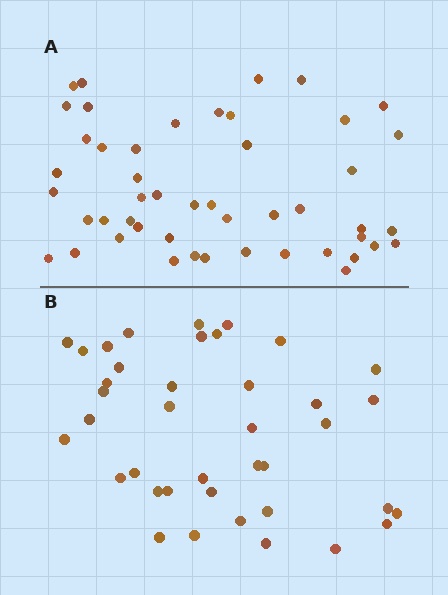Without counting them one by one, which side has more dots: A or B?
Region A (the top region) has more dots.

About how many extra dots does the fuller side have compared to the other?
Region A has roughly 8 or so more dots than region B.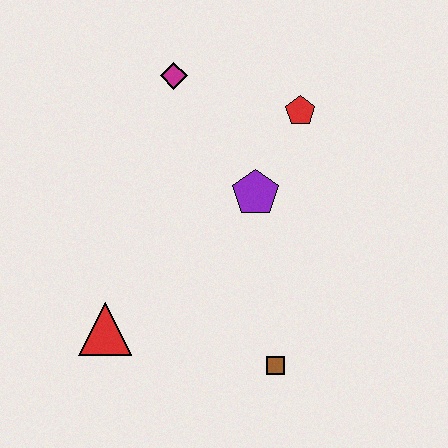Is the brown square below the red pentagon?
Yes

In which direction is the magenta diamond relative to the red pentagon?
The magenta diamond is to the left of the red pentagon.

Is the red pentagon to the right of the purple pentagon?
Yes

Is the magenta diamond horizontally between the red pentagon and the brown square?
No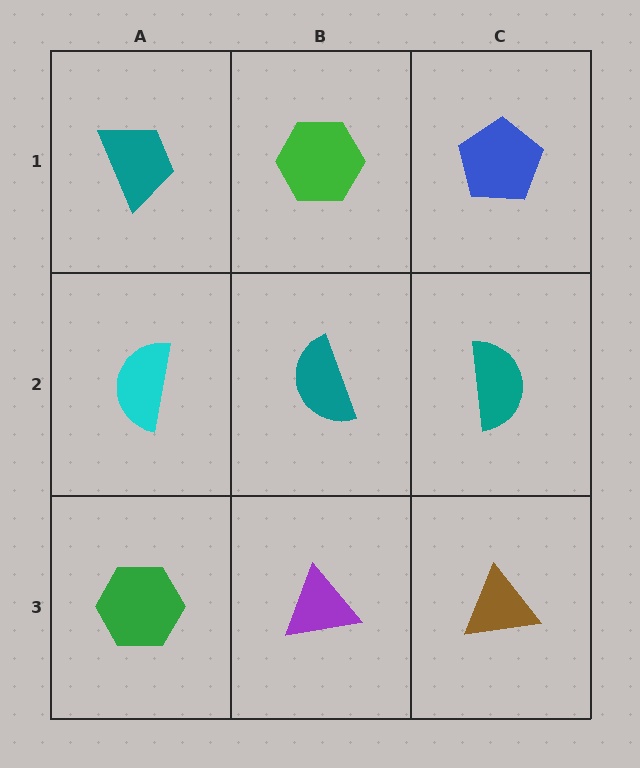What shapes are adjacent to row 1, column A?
A cyan semicircle (row 2, column A), a green hexagon (row 1, column B).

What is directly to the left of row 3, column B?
A green hexagon.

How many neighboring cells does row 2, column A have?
3.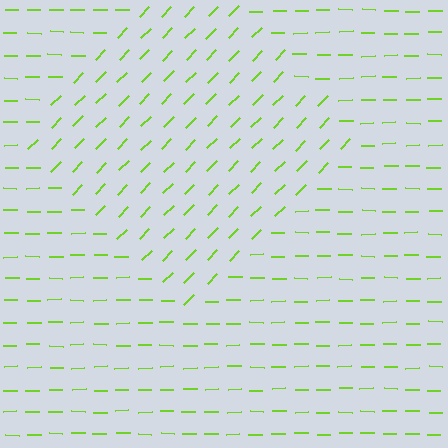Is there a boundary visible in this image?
Yes, there is a texture boundary formed by a change in line orientation.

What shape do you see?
I see a diamond.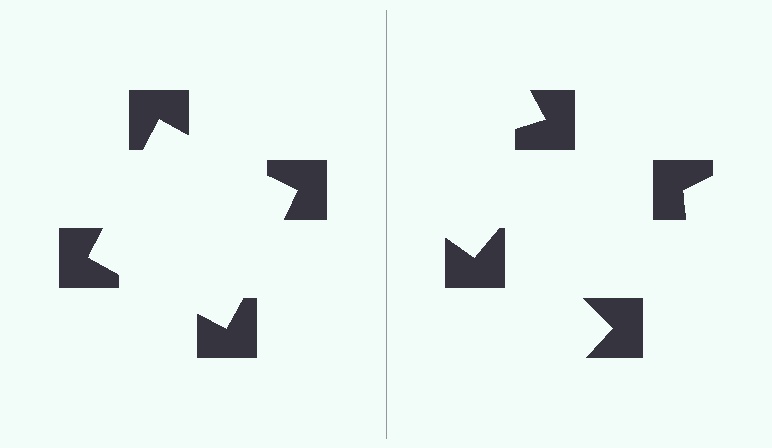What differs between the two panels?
The notched squares are positioned identically on both sides; only the wedge orientations differ. On the left they align to a square; on the right they are misaligned.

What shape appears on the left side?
An illusory square.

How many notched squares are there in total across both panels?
8 — 4 on each side.